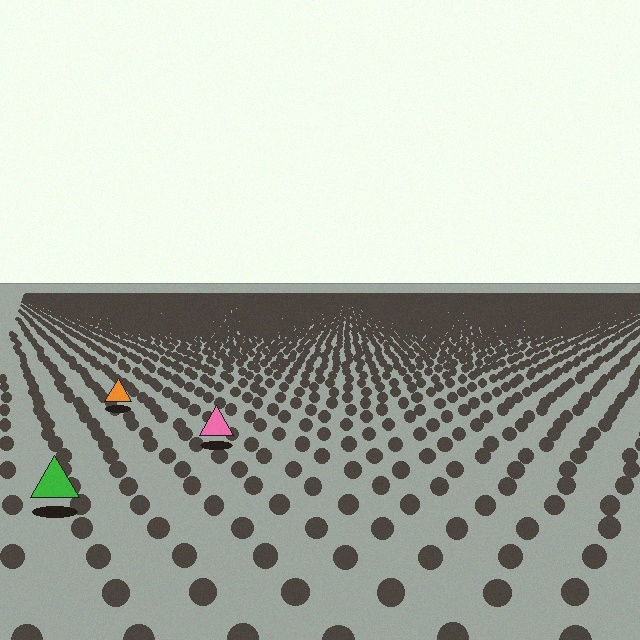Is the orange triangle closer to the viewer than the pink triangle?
No. The pink triangle is closer — you can tell from the texture gradient: the ground texture is coarser near it.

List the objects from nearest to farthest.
From nearest to farthest: the green triangle, the pink triangle, the orange triangle.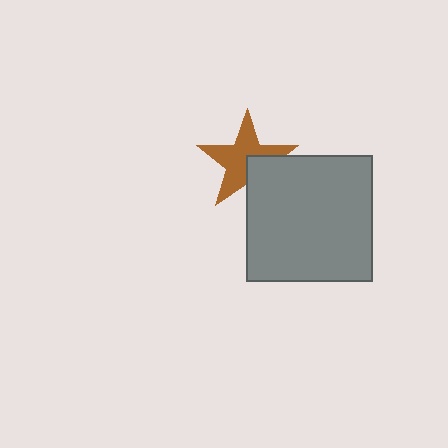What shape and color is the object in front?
The object in front is a gray square.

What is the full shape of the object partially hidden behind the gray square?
The partially hidden object is a brown star.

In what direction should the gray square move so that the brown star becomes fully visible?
The gray square should move toward the lower-right. That is the shortest direction to clear the overlap and leave the brown star fully visible.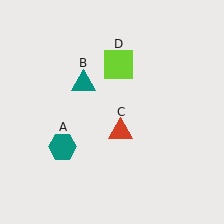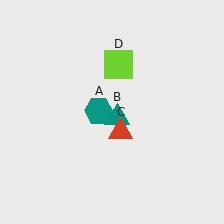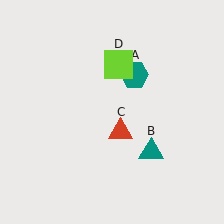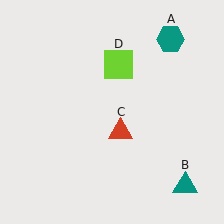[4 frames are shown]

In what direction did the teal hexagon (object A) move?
The teal hexagon (object A) moved up and to the right.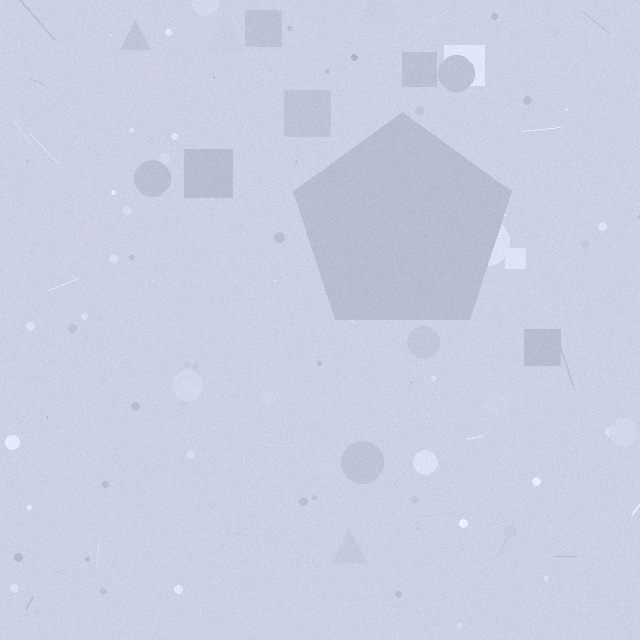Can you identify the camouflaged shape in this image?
The camouflaged shape is a pentagon.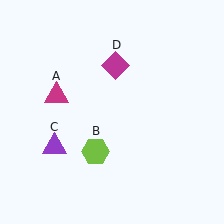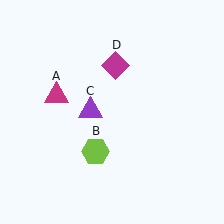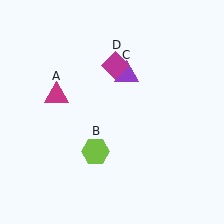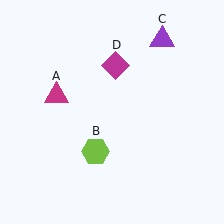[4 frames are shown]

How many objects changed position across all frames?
1 object changed position: purple triangle (object C).